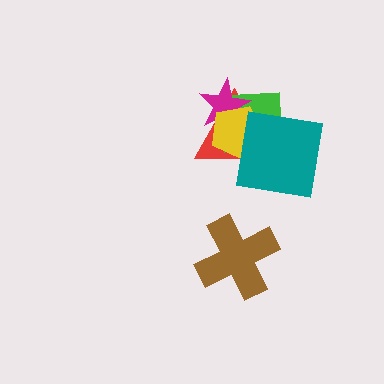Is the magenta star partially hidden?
Yes, it is partially covered by another shape.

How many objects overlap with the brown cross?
0 objects overlap with the brown cross.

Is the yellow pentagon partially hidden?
Yes, it is partially covered by another shape.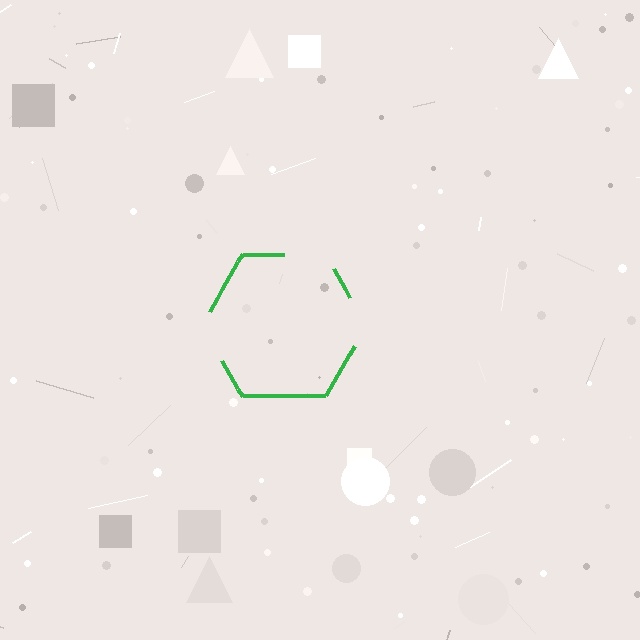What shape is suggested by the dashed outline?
The dashed outline suggests a hexagon.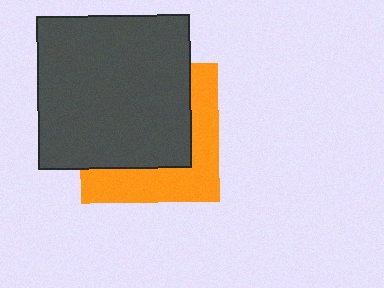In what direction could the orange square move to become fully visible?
The orange square could move toward the lower-right. That would shift it out from behind the dark gray square entirely.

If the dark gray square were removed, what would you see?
You would see the complete orange square.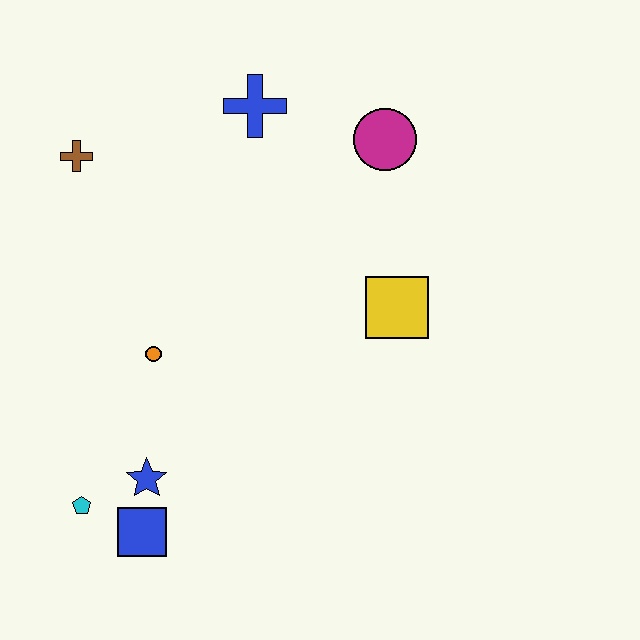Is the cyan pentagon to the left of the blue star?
Yes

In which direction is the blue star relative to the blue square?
The blue star is above the blue square.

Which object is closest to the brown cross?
The blue cross is closest to the brown cross.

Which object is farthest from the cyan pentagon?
The magenta circle is farthest from the cyan pentagon.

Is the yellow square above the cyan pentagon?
Yes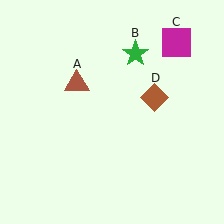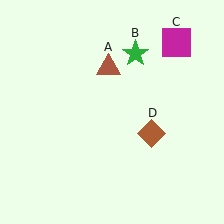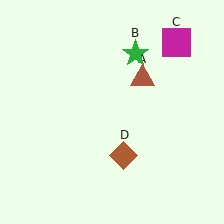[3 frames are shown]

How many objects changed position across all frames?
2 objects changed position: brown triangle (object A), brown diamond (object D).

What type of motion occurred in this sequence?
The brown triangle (object A), brown diamond (object D) rotated clockwise around the center of the scene.